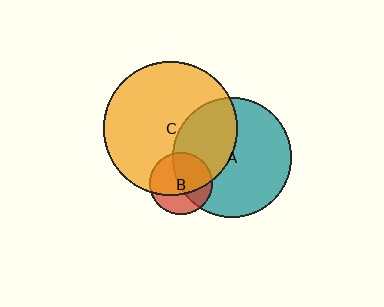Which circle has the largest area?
Circle C (orange).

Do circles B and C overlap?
Yes.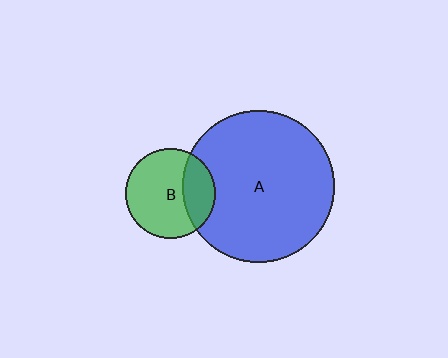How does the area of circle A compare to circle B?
Approximately 2.8 times.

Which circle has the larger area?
Circle A (blue).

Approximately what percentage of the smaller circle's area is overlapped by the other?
Approximately 30%.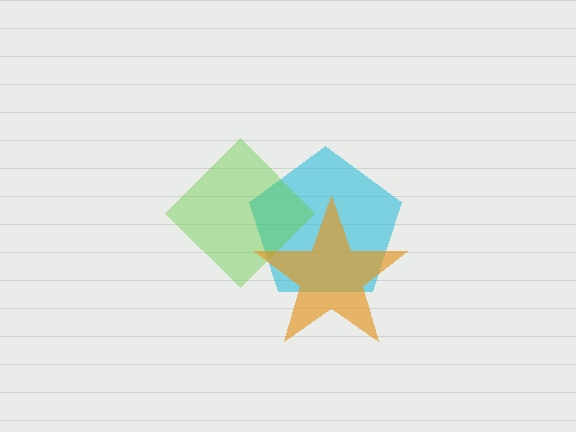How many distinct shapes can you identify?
There are 3 distinct shapes: a cyan pentagon, a lime diamond, an orange star.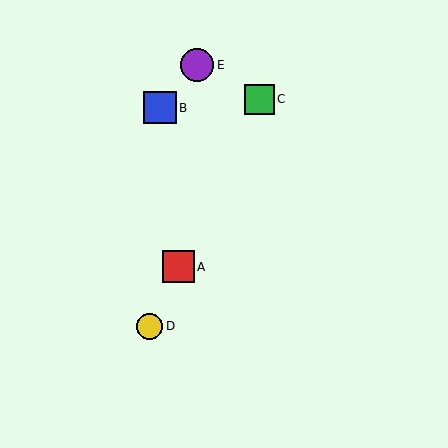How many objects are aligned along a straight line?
3 objects (A, C, D) are aligned along a straight line.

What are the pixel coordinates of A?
Object A is at (178, 267).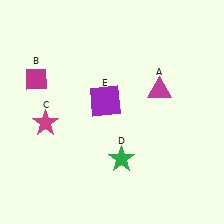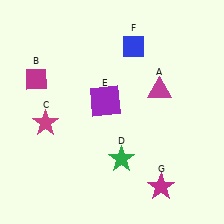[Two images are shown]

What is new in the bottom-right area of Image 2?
A magenta star (G) was added in the bottom-right area of Image 2.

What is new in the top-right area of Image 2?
A blue diamond (F) was added in the top-right area of Image 2.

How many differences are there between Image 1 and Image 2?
There are 2 differences between the two images.